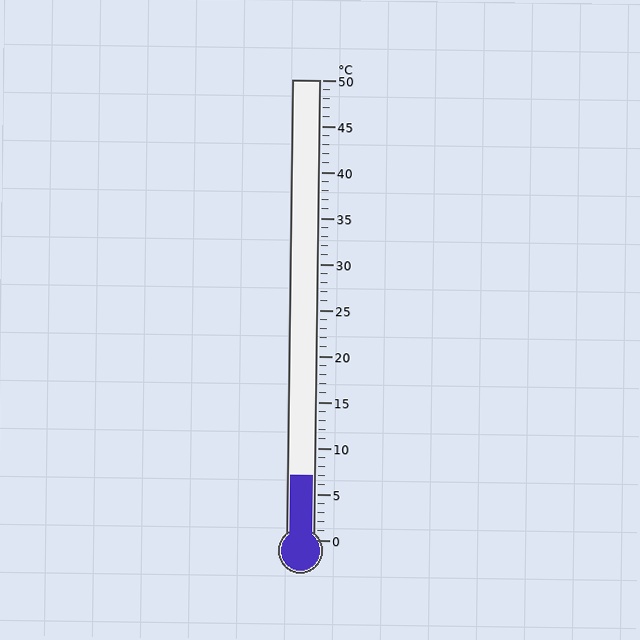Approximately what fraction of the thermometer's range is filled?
The thermometer is filled to approximately 15% of its range.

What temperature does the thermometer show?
The thermometer shows approximately 7°C.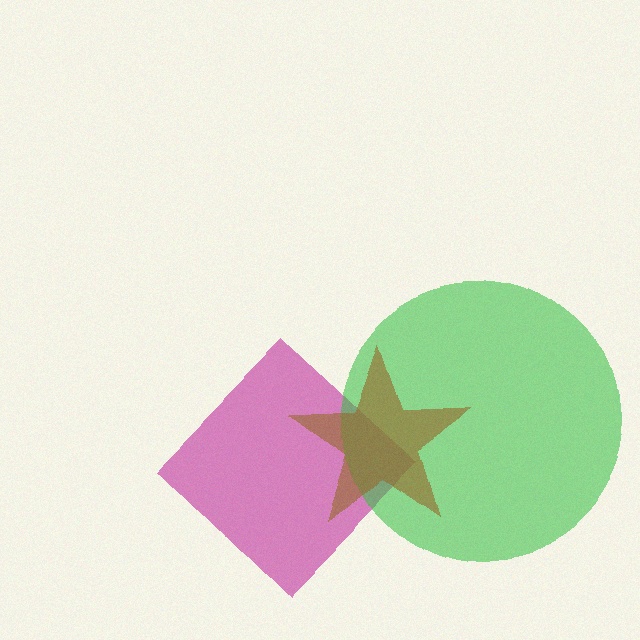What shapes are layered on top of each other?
The layered shapes are: a magenta diamond, a green circle, a brown star.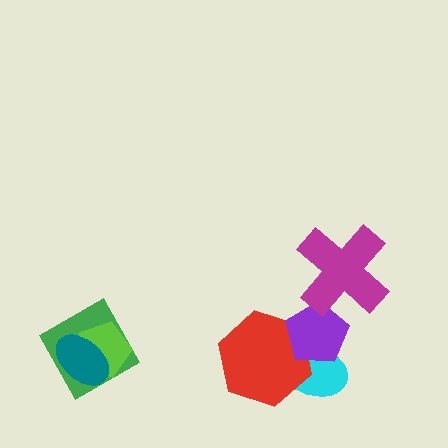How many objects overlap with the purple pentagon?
3 objects overlap with the purple pentagon.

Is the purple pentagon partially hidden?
Yes, it is partially covered by another shape.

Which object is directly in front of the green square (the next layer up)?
The lime pentagon is directly in front of the green square.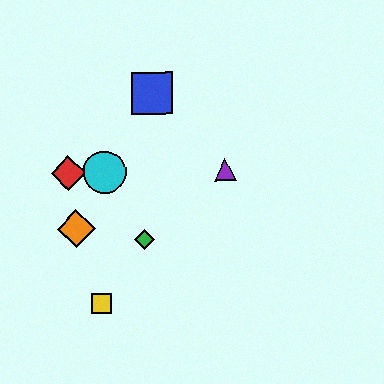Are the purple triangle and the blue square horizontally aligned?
No, the purple triangle is at y≈170 and the blue square is at y≈93.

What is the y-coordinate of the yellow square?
The yellow square is at y≈303.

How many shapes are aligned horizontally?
3 shapes (the red diamond, the purple triangle, the cyan circle) are aligned horizontally.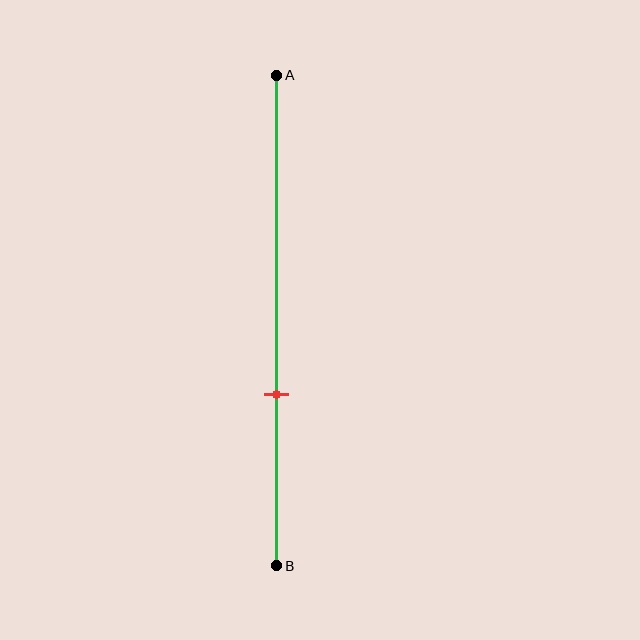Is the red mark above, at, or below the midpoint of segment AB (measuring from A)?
The red mark is below the midpoint of segment AB.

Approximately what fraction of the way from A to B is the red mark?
The red mark is approximately 65% of the way from A to B.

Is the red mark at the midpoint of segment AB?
No, the mark is at about 65% from A, not at the 50% midpoint.